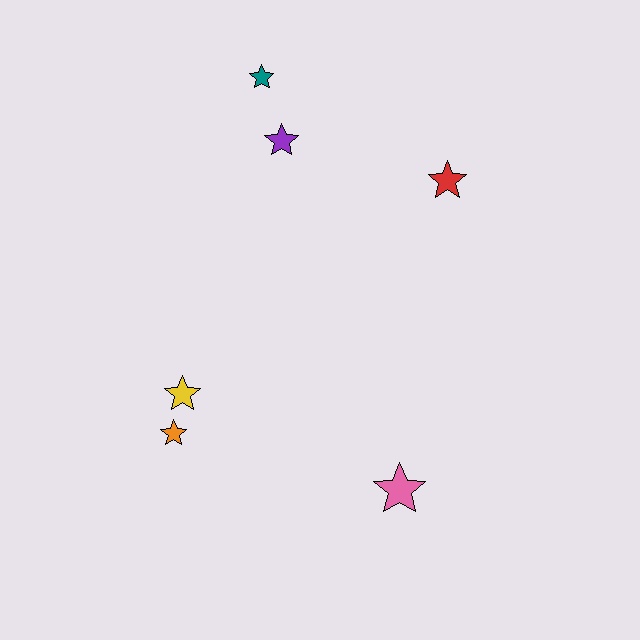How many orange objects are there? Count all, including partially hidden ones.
There is 1 orange object.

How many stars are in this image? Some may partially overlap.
There are 6 stars.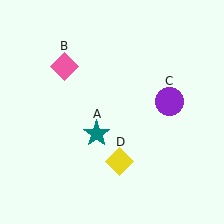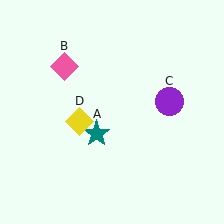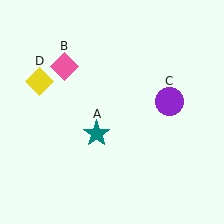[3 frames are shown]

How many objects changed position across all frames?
1 object changed position: yellow diamond (object D).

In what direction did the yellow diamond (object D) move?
The yellow diamond (object D) moved up and to the left.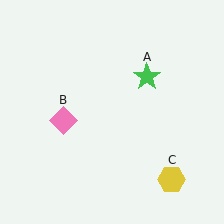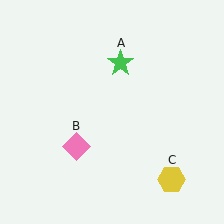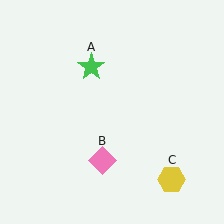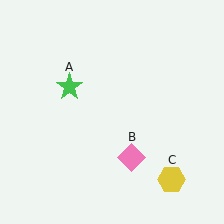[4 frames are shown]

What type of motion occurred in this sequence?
The green star (object A), pink diamond (object B) rotated counterclockwise around the center of the scene.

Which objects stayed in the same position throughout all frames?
Yellow hexagon (object C) remained stationary.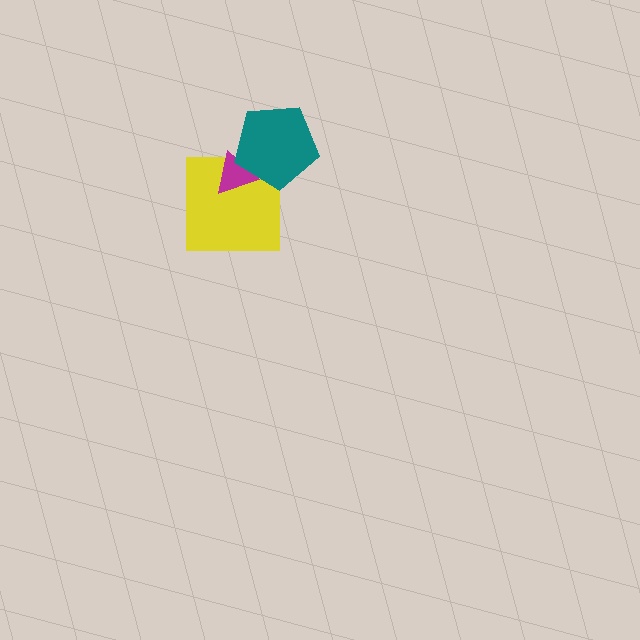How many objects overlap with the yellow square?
2 objects overlap with the yellow square.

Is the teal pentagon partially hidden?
No, no other shape covers it.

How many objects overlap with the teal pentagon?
2 objects overlap with the teal pentagon.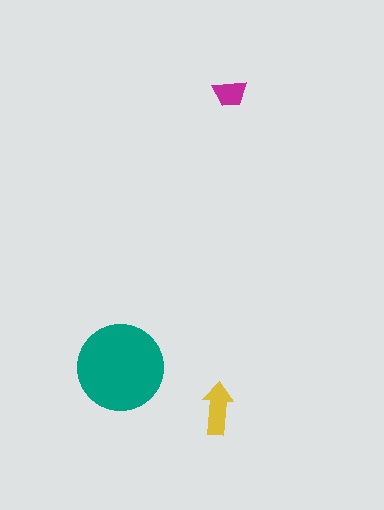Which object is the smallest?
The magenta trapezoid.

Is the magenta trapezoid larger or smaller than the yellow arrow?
Smaller.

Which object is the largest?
The teal circle.